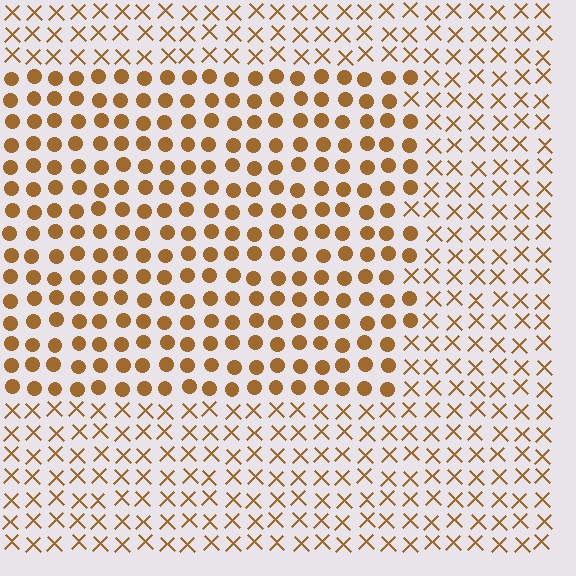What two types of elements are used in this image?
The image uses circles inside the rectangle region and X marks outside it.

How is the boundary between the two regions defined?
The boundary is defined by a change in element shape: circles inside vs. X marks outside. All elements share the same color and spacing.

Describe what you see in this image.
The image is filled with small brown elements arranged in a uniform grid. A rectangle-shaped region contains circles, while the surrounding area contains X marks. The boundary is defined purely by the change in element shape.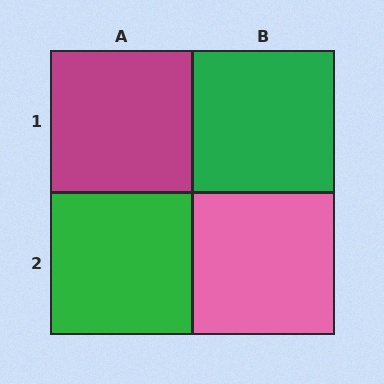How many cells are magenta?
1 cell is magenta.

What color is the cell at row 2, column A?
Green.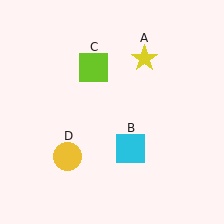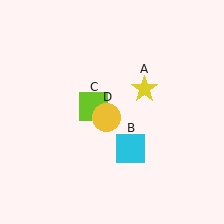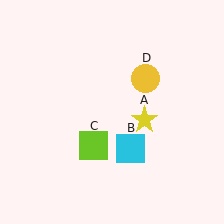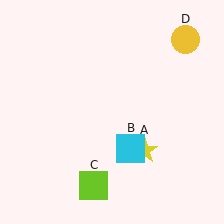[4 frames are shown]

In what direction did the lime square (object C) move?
The lime square (object C) moved down.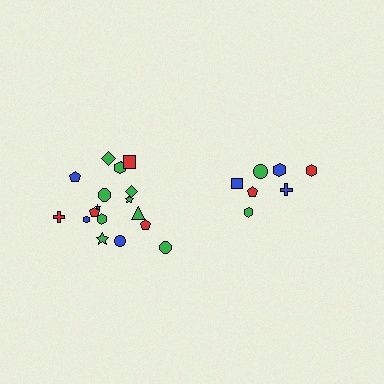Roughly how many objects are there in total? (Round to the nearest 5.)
Roughly 25 objects in total.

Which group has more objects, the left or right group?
The left group.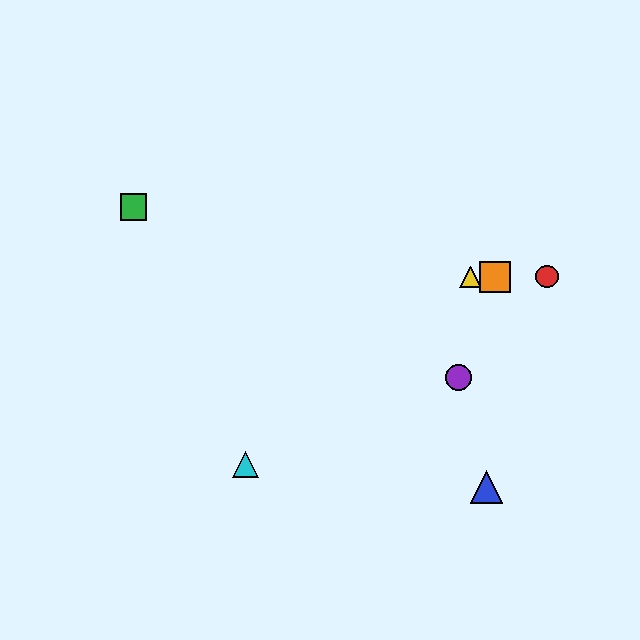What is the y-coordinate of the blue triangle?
The blue triangle is at y≈487.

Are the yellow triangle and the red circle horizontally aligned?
Yes, both are at y≈277.